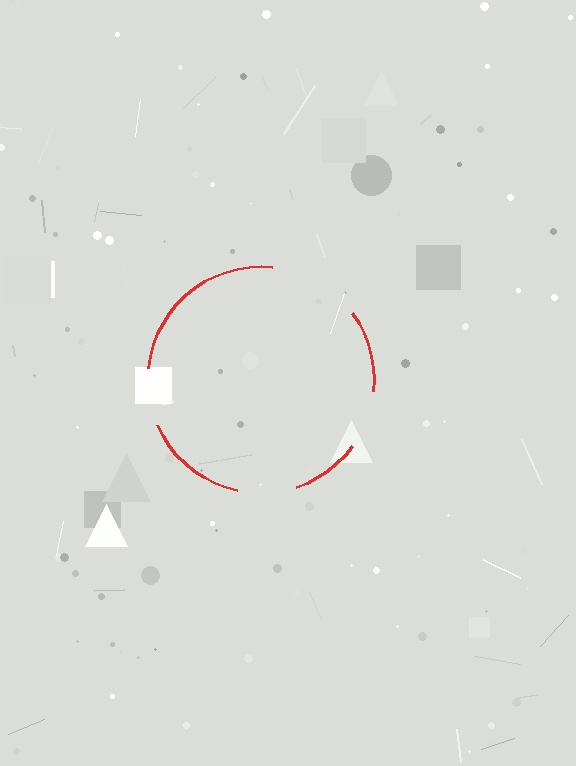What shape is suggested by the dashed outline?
The dashed outline suggests a circle.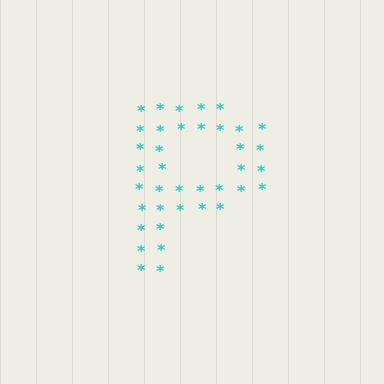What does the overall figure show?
The overall figure shows the letter P.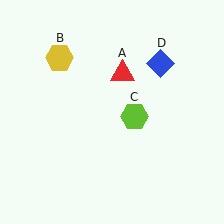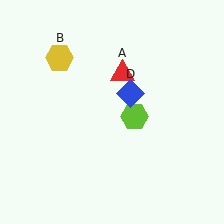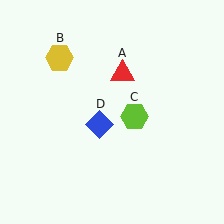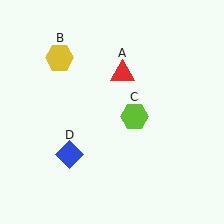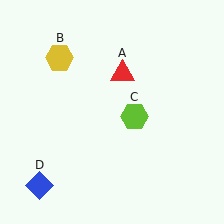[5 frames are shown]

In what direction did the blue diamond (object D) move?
The blue diamond (object D) moved down and to the left.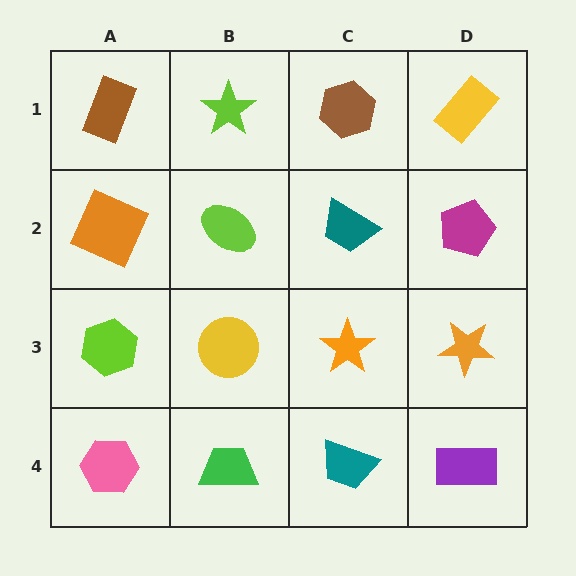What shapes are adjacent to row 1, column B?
A lime ellipse (row 2, column B), a brown rectangle (row 1, column A), a brown hexagon (row 1, column C).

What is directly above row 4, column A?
A lime hexagon.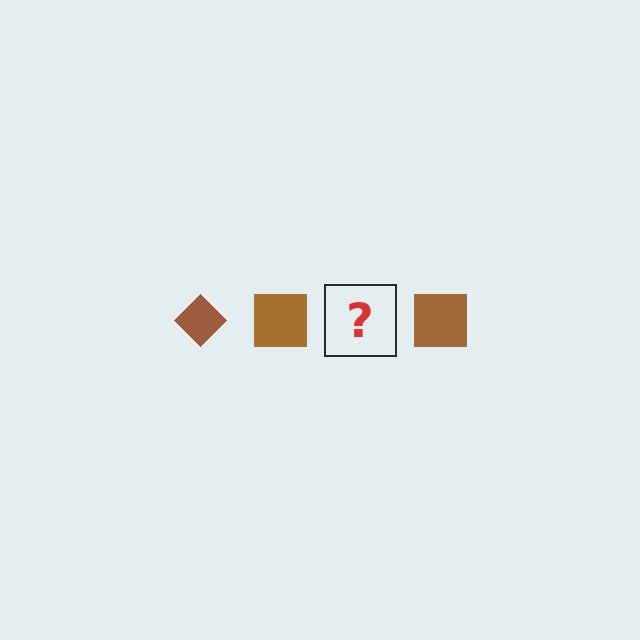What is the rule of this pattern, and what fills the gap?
The rule is that the pattern cycles through diamond, square shapes in brown. The gap should be filled with a brown diamond.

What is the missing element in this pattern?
The missing element is a brown diamond.